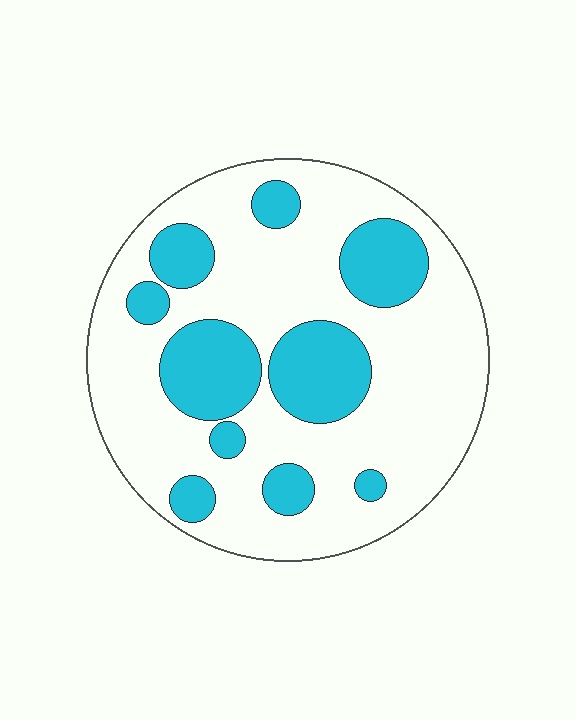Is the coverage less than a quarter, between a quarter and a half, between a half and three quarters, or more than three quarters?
Between a quarter and a half.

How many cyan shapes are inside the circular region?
10.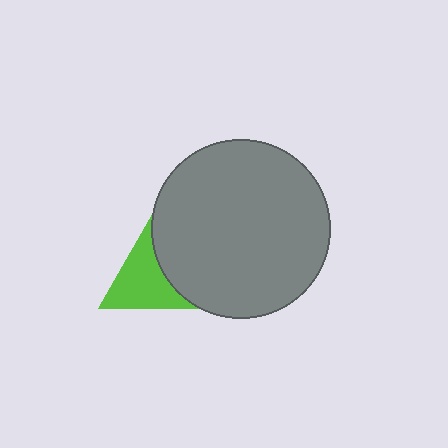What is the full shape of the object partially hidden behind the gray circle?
The partially hidden object is a lime triangle.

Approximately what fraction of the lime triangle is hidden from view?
Roughly 55% of the lime triangle is hidden behind the gray circle.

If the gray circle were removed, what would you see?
You would see the complete lime triangle.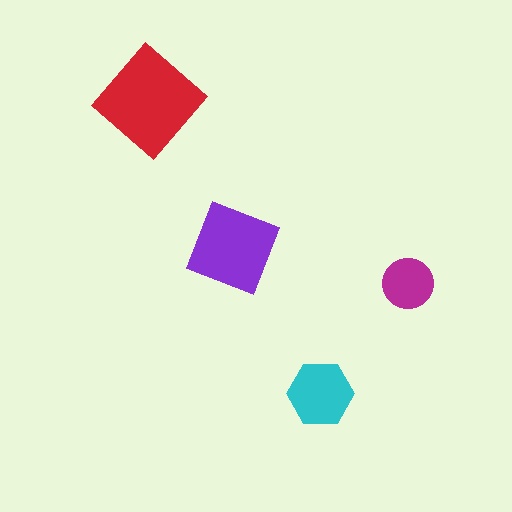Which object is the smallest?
The magenta circle.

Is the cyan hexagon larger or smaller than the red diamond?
Smaller.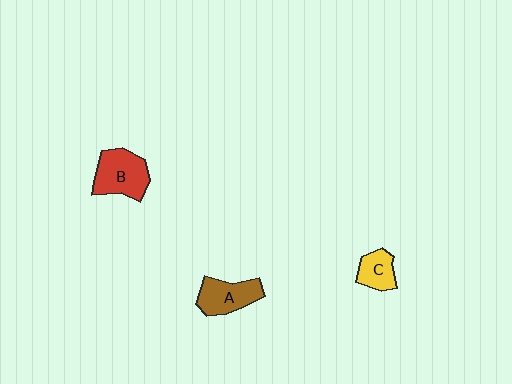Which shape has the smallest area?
Shape C (yellow).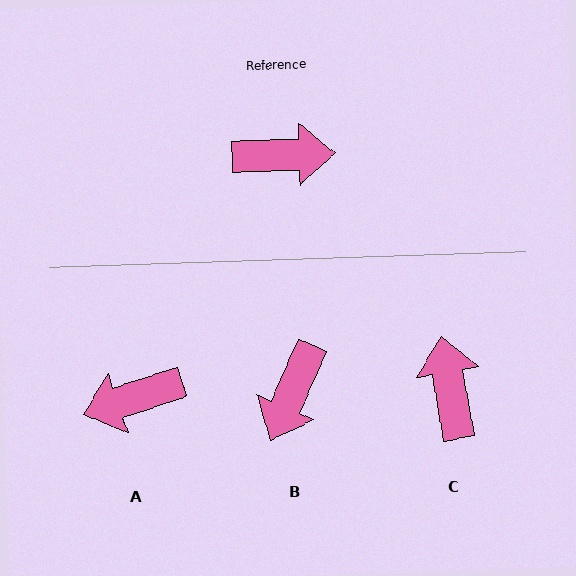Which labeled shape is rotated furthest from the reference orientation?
A, about 164 degrees away.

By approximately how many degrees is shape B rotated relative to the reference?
Approximately 116 degrees clockwise.